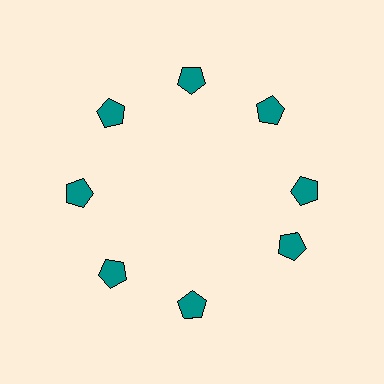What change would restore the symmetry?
The symmetry would be restored by rotating it back into even spacing with its neighbors so that all 8 pentagons sit at equal angles and equal distance from the center.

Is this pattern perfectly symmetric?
No. The 8 teal pentagons are arranged in a ring, but one element near the 4 o'clock position is rotated out of alignment along the ring, breaking the 8-fold rotational symmetry.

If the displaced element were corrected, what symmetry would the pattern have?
It would have 8-fold rotational symmetry — the pattern would map onto itself every 45 degrees.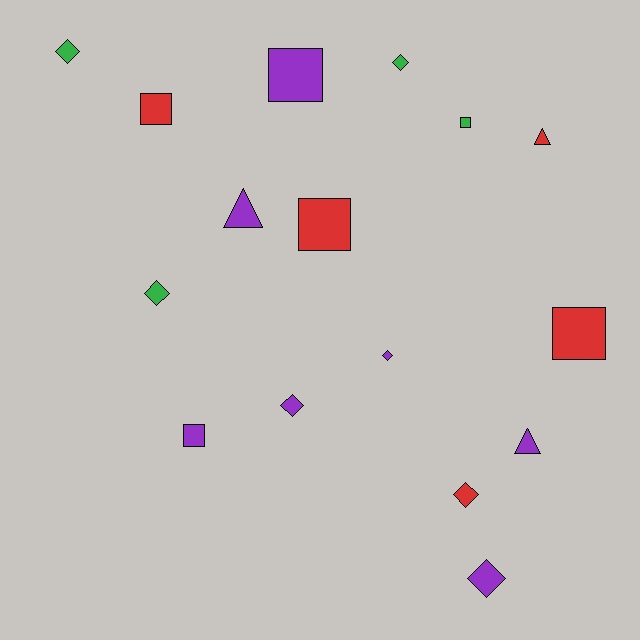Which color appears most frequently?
Purple, with 7 objects.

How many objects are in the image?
There are 16 objects.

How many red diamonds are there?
There is 1 red diamond.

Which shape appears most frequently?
Diamond, with 7 objects.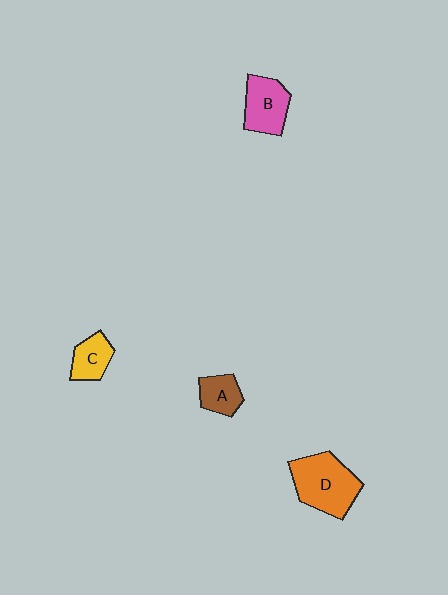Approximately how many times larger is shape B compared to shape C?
Approximately 1.4 times.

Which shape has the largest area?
Shape D (orange).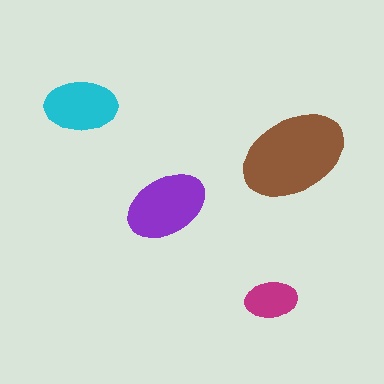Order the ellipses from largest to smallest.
the brown one, the purple one, the cyan one, the magenta one.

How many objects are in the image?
There are 4 objects in the image.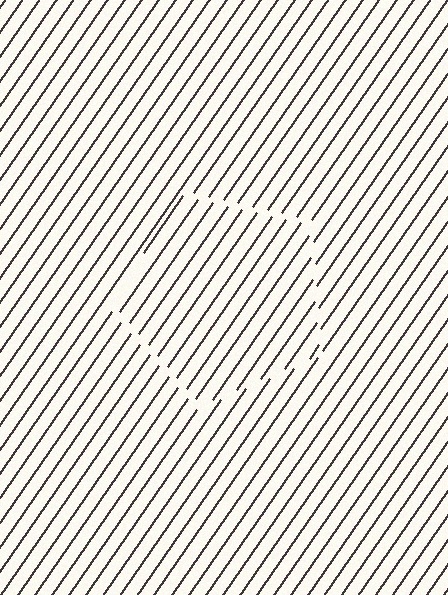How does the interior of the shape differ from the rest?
The interior of the shape contains the same grating, shifted by half a period — the contour is defined by the phase discontinuity where line-ends from the inner and outer gratings abut.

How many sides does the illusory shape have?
5 sides — the line-ends trace a pentagon.